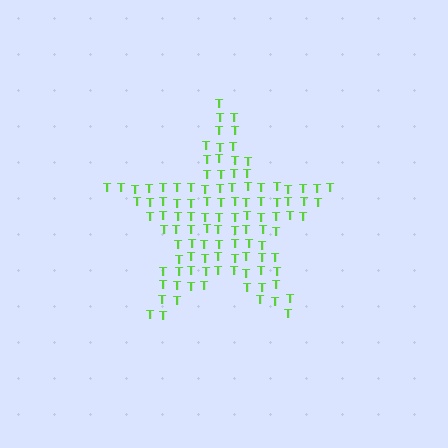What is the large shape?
The large shape is a star.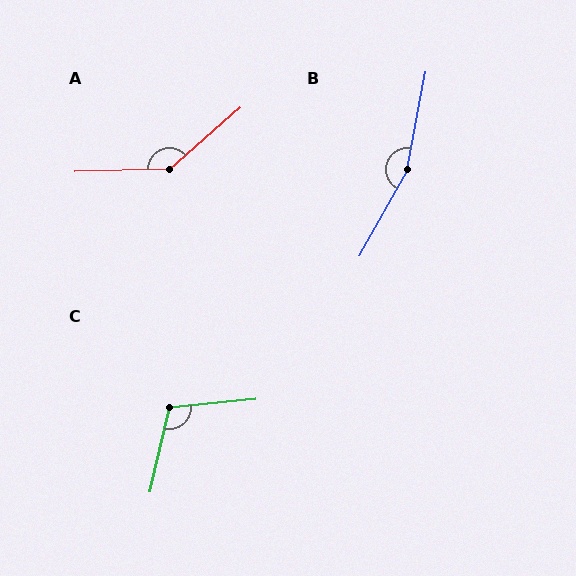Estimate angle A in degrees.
Approximately 140 degrees.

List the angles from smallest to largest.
C (108°), A (140°), B (162°).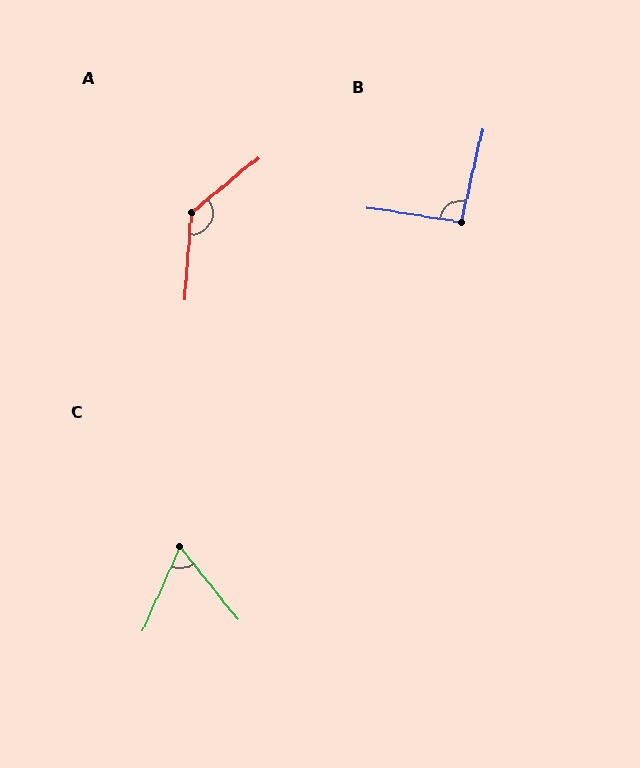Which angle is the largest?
A, at approximately 134 degrees.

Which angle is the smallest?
C, at approximately 63 degrees.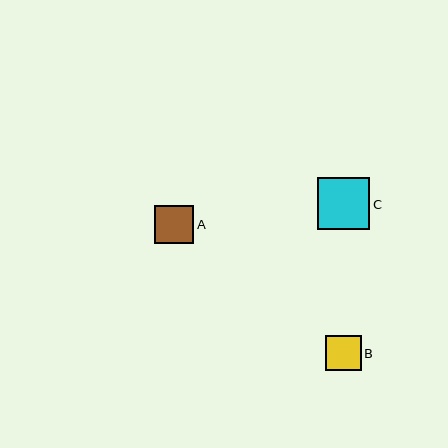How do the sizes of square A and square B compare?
Square A and square B are approximately the same size.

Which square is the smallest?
Square B is the smallest with a size of approximately 36 pixels.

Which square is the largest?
Square C is the largest with a size of approximately 53 pixels.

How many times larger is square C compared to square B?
Square C is approximately 1.5 times the size of square B.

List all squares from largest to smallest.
From largest to smallest: C, A, B.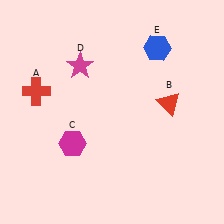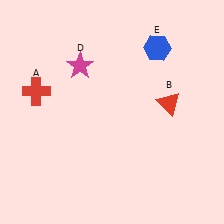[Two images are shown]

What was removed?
The magenta hexagon (C) was removed in Image 2.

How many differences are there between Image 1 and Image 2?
There is 1 difference between the two images.